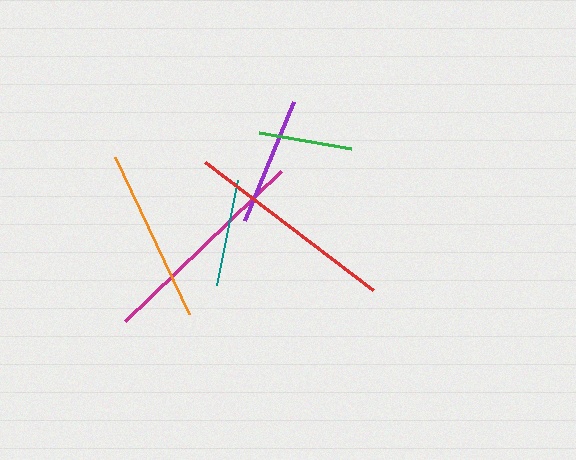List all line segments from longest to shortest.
From longest to shortest: magenta, red, orange, purple, teal, green.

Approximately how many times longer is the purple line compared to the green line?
The purple line is approximately 1.4 times the length of the green line.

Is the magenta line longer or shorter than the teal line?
The magenta line is longer than the teal line.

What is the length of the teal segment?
The teal segment is approximately 106 pixels long.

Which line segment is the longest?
The magenta line is the longest at approximately 216 pixels.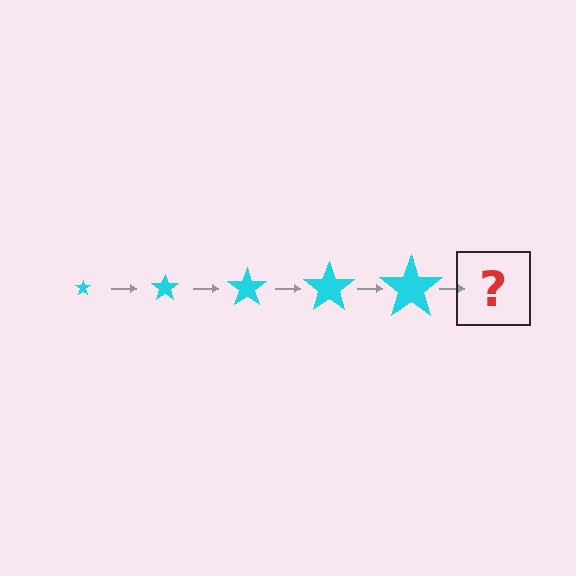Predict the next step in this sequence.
The next step is a cyan star, larger than the previous one.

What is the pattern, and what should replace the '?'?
The pattern is that the star gets progressively larger each step. The '?' should be a cyan star, larger than the previous one.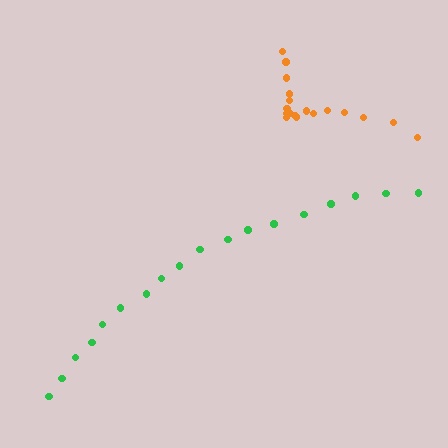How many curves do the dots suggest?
There are 2 distinct paths.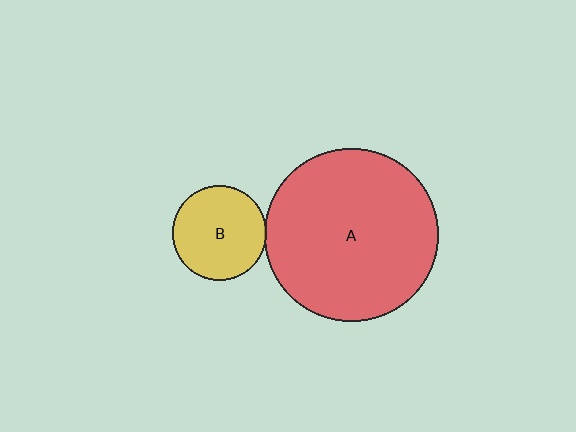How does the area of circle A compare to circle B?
Approximately 3.4 times.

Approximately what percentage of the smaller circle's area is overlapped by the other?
Approximately 5%.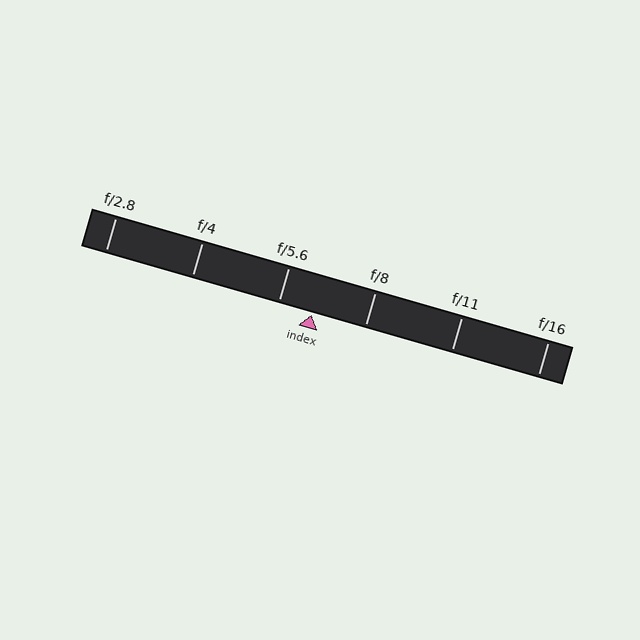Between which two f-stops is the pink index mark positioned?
The index mark is between f/5.6 and f/8.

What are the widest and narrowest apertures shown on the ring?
The widest aperture shown is f/2.8 and the narrowest is f/16.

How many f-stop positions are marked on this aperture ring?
There are 6 f-stop positions marked.